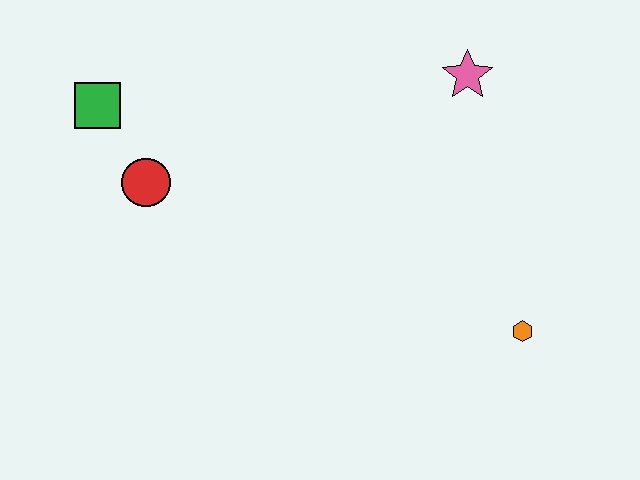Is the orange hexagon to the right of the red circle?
Yes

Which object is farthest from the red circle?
The orange hexagon is farthest from the red circle.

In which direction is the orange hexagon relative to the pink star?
The orange hexagon is below the pink star.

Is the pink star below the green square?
No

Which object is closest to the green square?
The red circle is closest to the green square.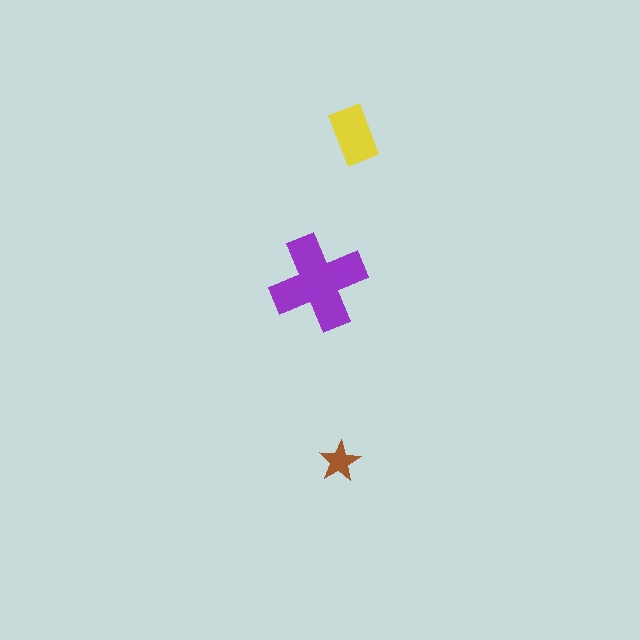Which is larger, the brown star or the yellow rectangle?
The yellow rectangle.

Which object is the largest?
The purple cross.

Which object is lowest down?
The brown star is bottommost.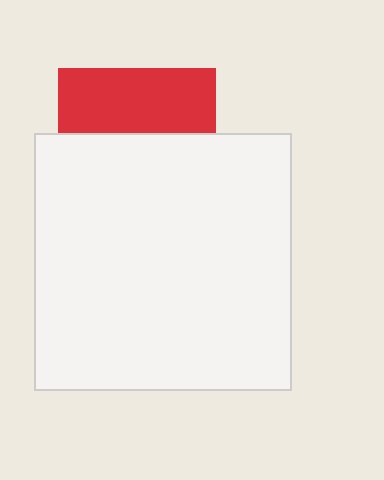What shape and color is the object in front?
The object in front is a white square.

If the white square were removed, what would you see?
You would see the complete red square.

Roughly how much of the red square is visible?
A small part of it is visible (roughly 41%).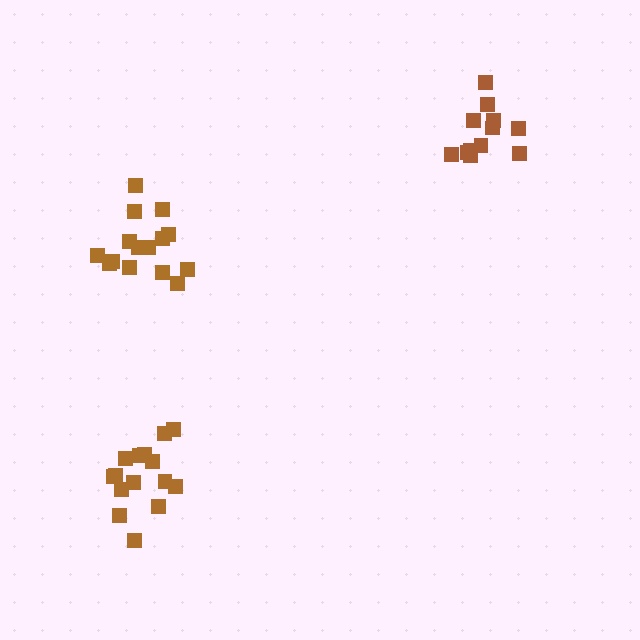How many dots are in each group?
Group 1: 12 dots, Group 2: 15 dots, Group 3: 15 dots (42 total).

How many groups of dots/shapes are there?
There are 3 groups.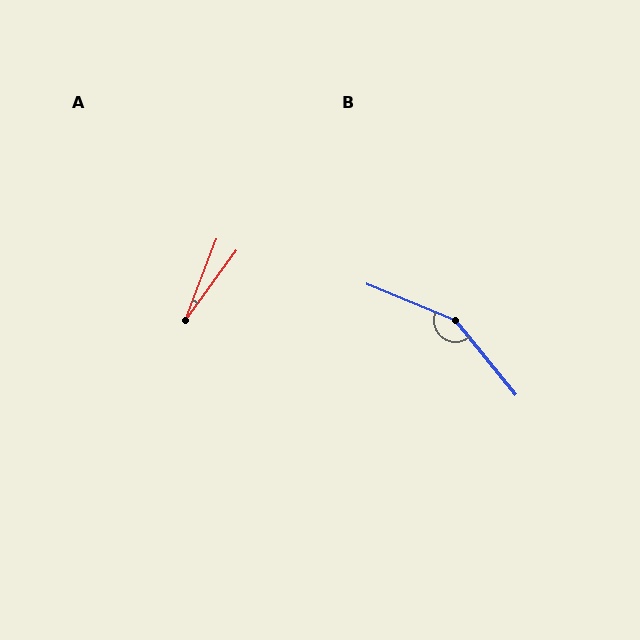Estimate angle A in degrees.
Approximately 15 degrees.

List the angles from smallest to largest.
A (15°), B (152°).